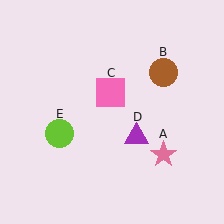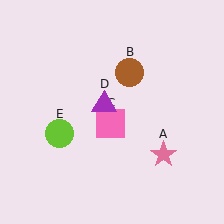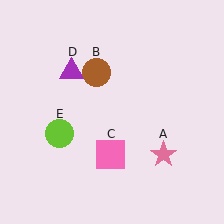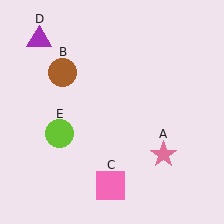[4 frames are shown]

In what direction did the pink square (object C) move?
The pink square (object C) moved down.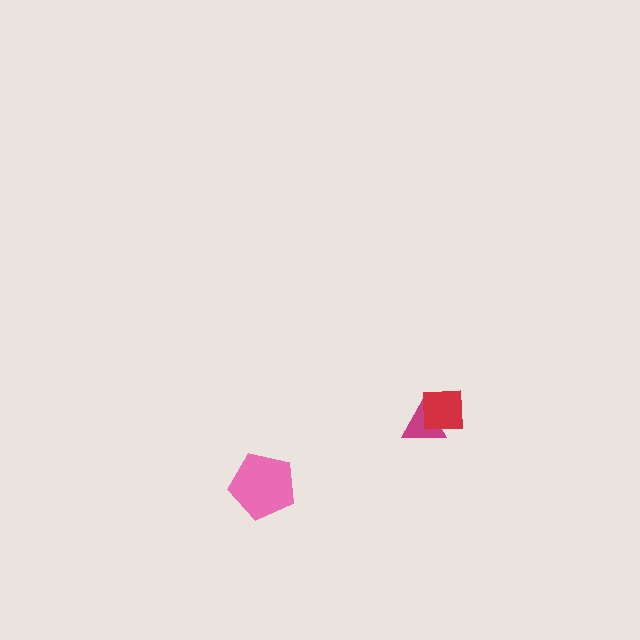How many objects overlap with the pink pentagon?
0 objects overlap with the pink pentagon.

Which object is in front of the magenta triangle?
The red square is in front of the magenta triangle.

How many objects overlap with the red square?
1 object overlaps with the red square.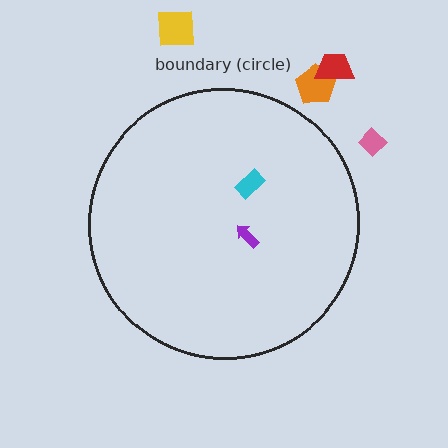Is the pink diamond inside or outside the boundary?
Outside.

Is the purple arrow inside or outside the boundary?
Inside.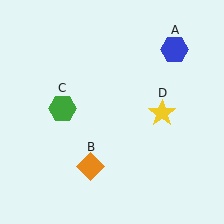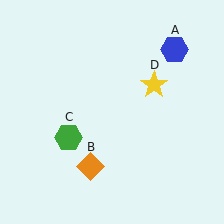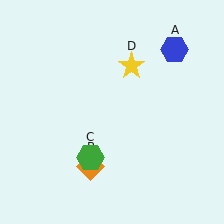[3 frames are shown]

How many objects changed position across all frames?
2 objects changed position: green hexagon (object C), yellow star (object D).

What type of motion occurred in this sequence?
The green hexagon (object C), yellow star (object D) rotated counterclockwise around the center of the scene.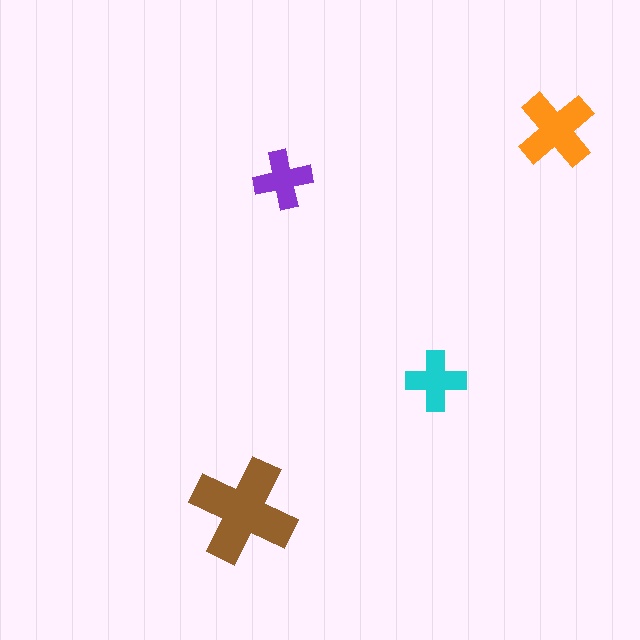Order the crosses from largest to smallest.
the brown one, the orange one, the cyan one, the purple one.